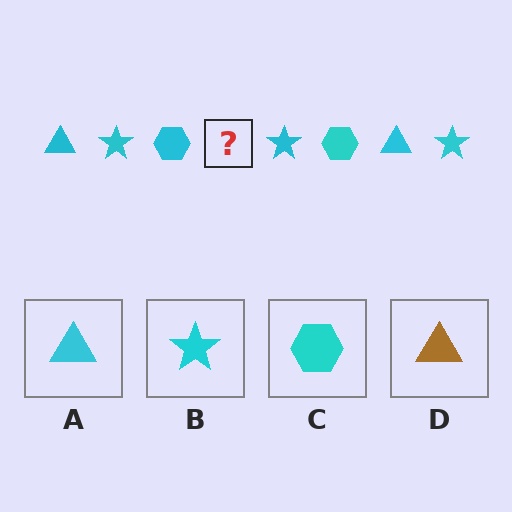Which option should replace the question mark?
Option A.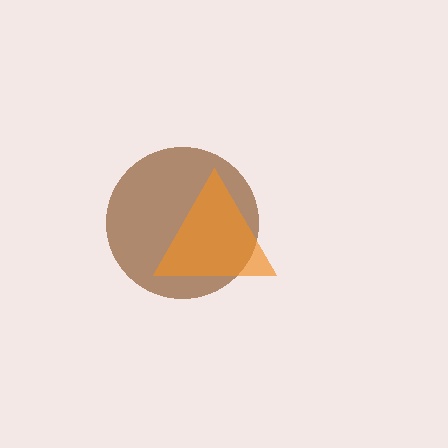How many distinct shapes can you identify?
There are 2 distinct shapes: a brown circle, an orange triangle.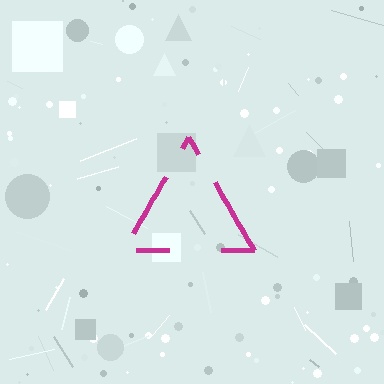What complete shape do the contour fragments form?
The contour fragments form a triangle.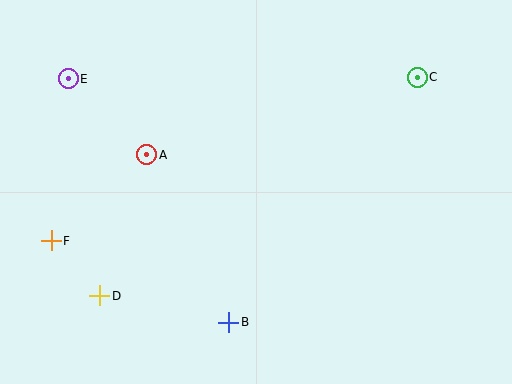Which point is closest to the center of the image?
Point A at (147, 155) is closest to the center.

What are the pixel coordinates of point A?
Point A is at (147, 155).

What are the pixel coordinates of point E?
Point E is at (68, 79).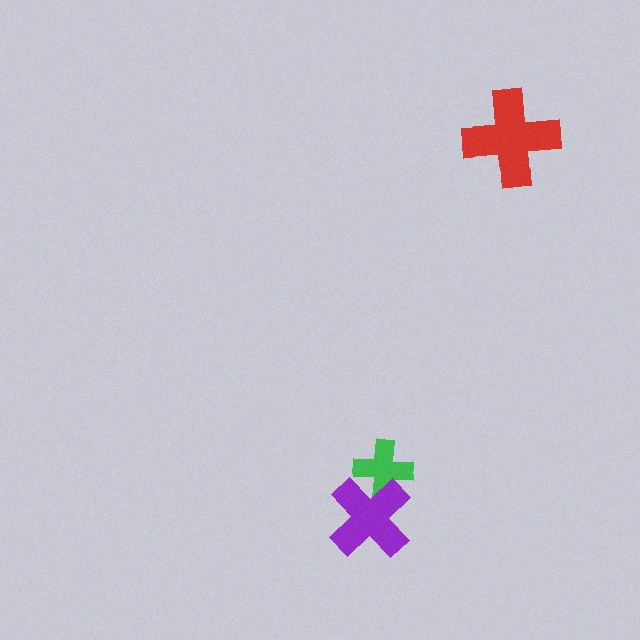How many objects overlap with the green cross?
1 object overlaps with the green cross.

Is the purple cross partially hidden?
No, no other shape covers it.